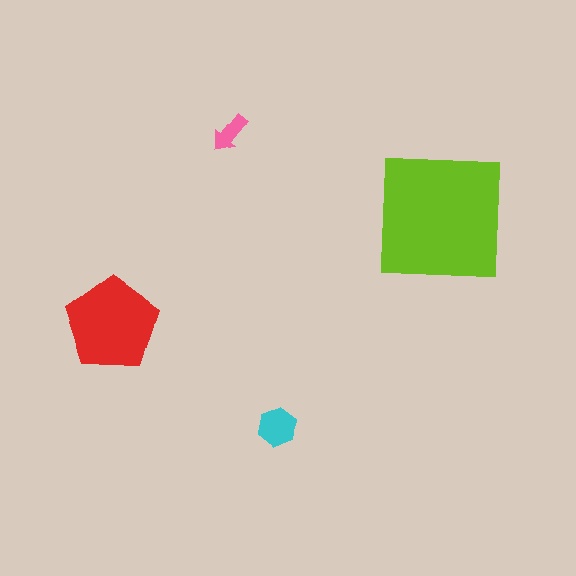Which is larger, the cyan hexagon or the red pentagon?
The red pentagon.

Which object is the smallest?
The pink arrow.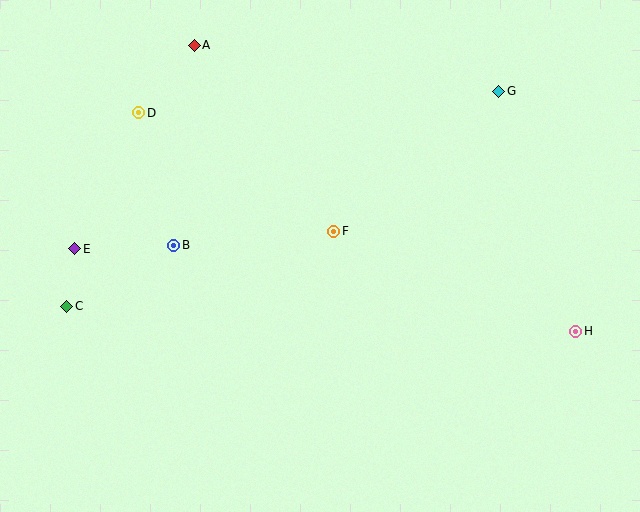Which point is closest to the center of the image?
Point F at (334, 231) is closest to the center.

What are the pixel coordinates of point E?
Point E is at (75, 249).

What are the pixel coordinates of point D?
Point D is at (139, 113).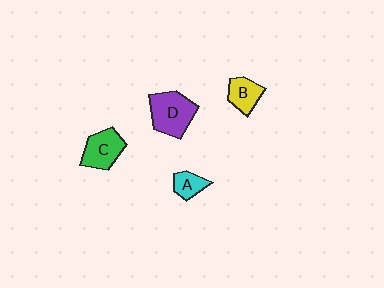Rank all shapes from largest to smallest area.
From largest to smallest: D (purple), C (green), B (yellow), A (cyan).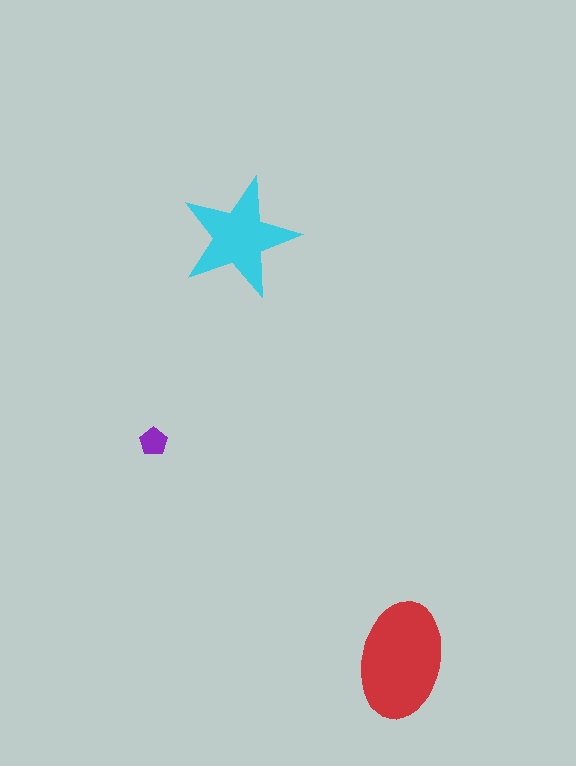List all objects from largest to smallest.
The red ellipse, the cyan star, the purple pentagon.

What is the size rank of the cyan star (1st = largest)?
2nd.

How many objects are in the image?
There are 3 objects in the image.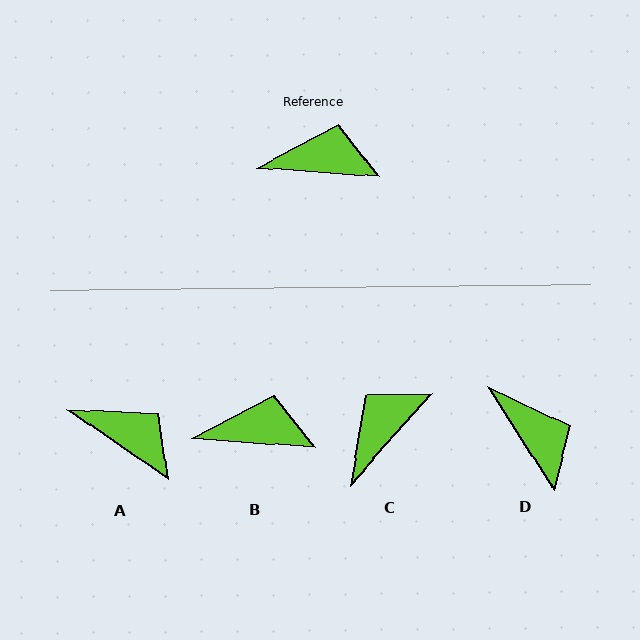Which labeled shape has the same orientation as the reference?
B.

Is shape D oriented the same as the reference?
No, it is off by about 53 degrees.